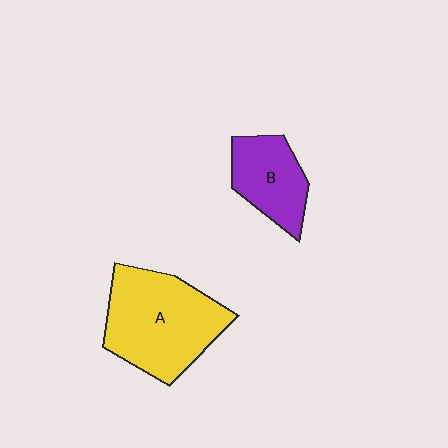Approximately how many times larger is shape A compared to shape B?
Approximately 1.8 times.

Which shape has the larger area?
Shape A (yellow).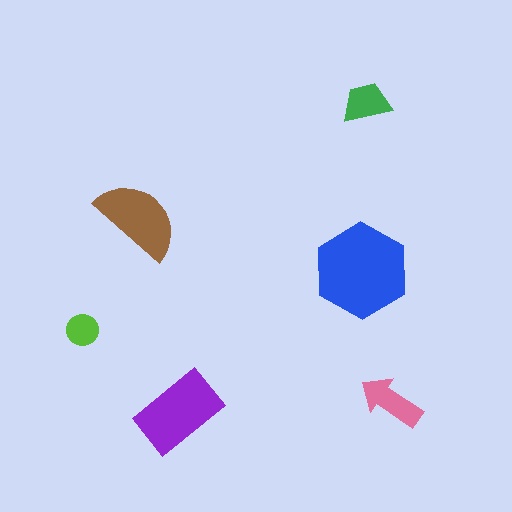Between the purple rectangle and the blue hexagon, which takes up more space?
The blue hexagon.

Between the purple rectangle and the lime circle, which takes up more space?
The purple rectangle.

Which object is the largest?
The blue hexagon.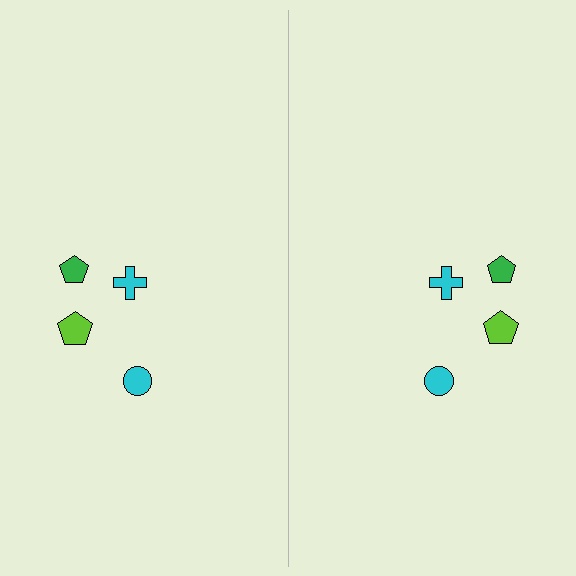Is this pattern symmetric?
Yes, this pattern has bilateral (reflection) symmetry.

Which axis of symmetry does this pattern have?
The pattern has a vertical axis of symmetry running through the center of the image.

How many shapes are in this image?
There are 8 shapes in this image.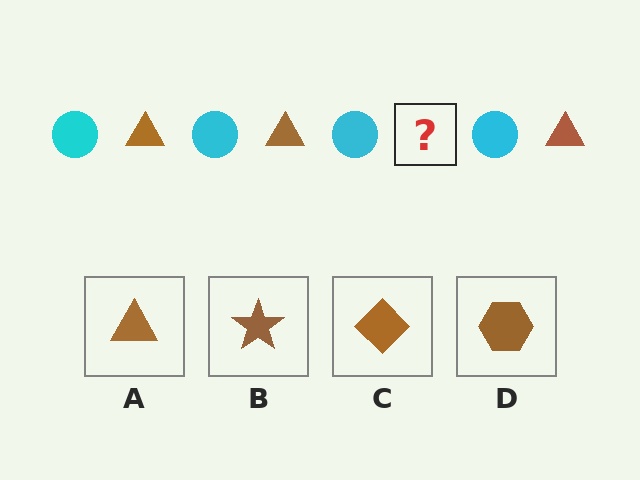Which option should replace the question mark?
Option A.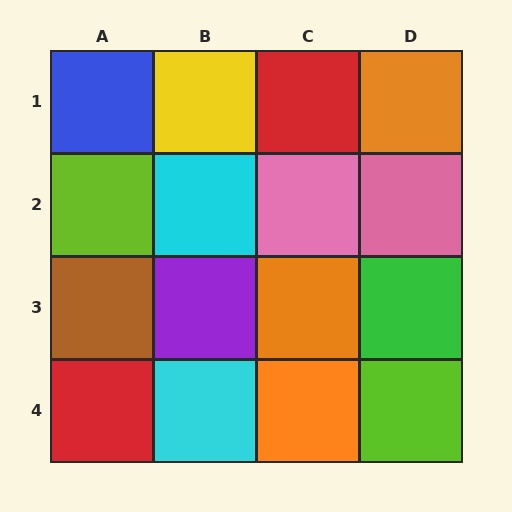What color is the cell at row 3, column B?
Purple.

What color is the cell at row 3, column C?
Orange.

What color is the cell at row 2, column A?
Lime.